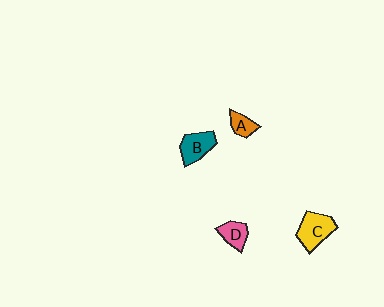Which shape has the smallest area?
Shape A (orange).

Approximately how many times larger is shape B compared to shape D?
Approximately 1.4 times.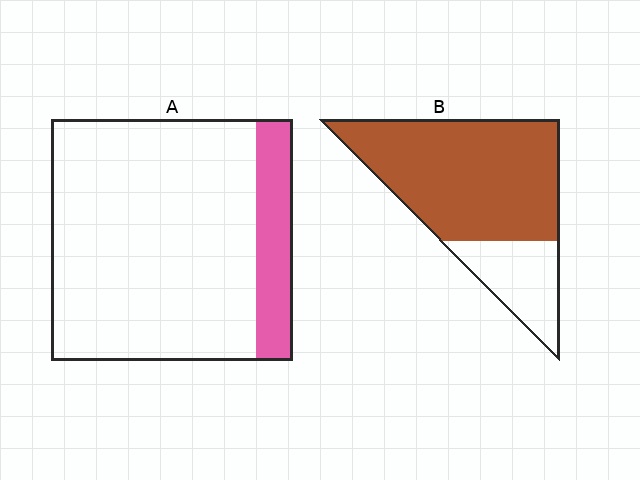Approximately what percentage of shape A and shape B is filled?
A is approximately 15% and B is approximately 75%.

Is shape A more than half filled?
No.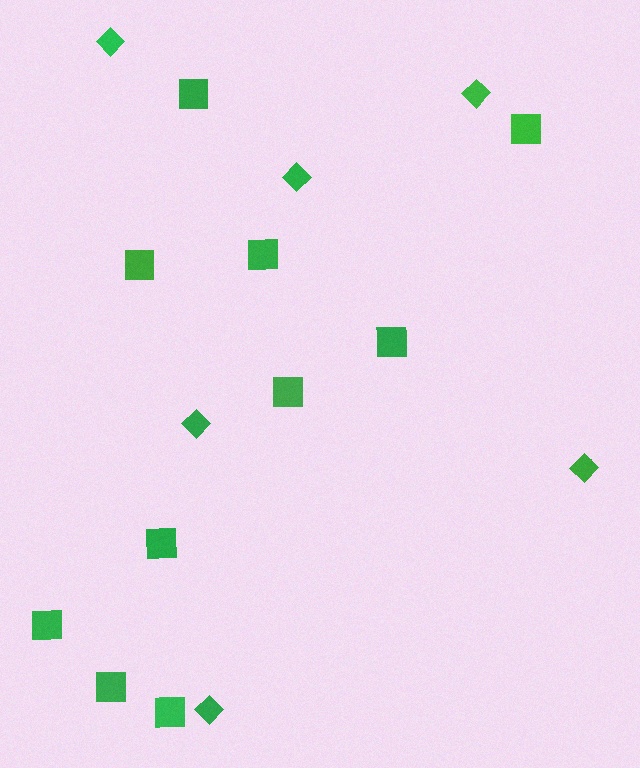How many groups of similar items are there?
There are 2 groups: one group of squares (10) and one group of diamonds (6).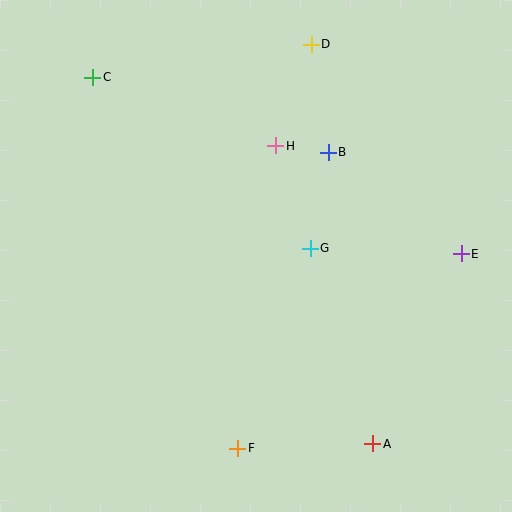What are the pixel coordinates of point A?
Point A is at (373, 444).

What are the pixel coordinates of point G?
Point G is at (310, 248).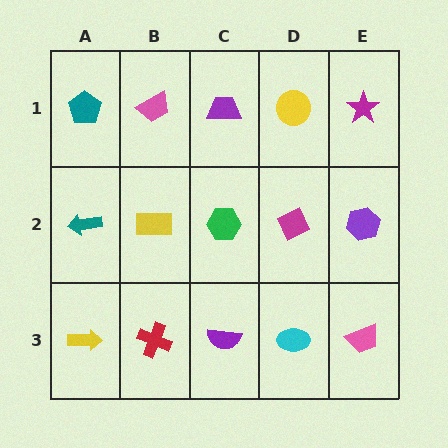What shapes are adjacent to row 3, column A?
A teal arrow (row 2, column A), a red cross (row 3, column B).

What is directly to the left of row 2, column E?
A magenta diamond.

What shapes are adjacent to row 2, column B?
A pink trapezoid (row 1, column B), a red cross (row 3, column B), a teal arrow (row 2, column A), a green hexagon (row 2, column C).